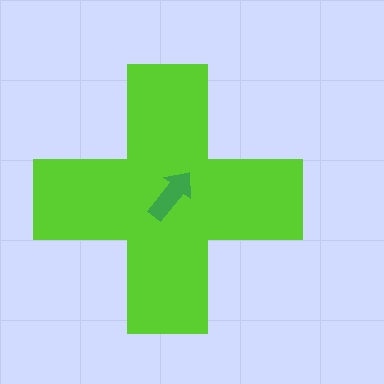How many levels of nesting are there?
2.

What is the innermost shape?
The green arrow.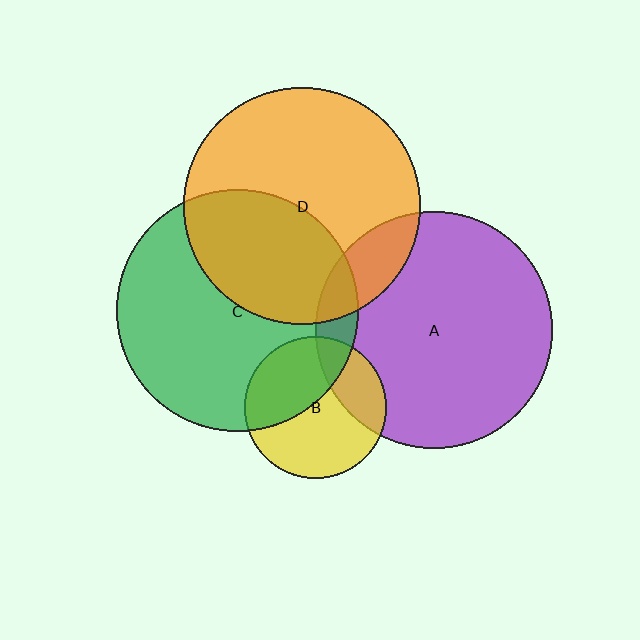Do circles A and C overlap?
Yes.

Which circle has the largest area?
Circle C (green).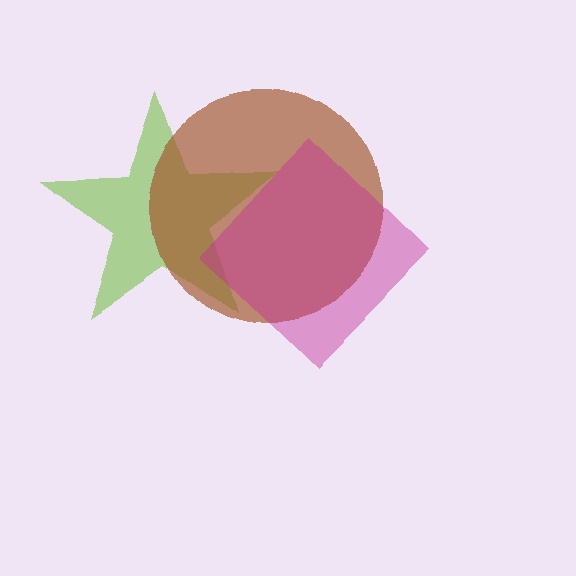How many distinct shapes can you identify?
There are 3 distinct shapes: a lime star, a brown circle, a magenta diamond.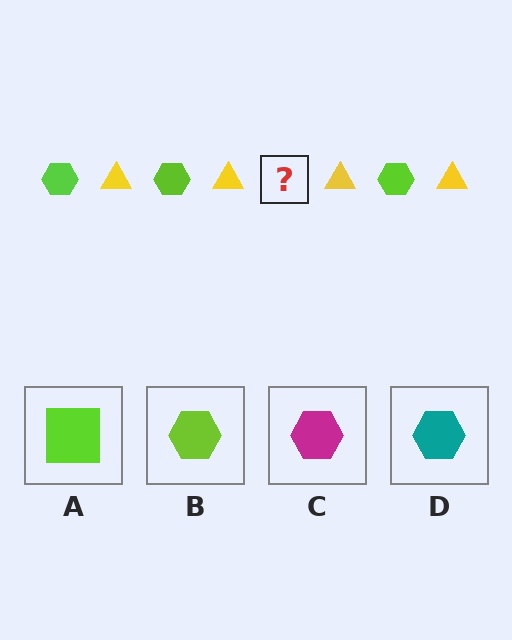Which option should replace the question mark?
Option B.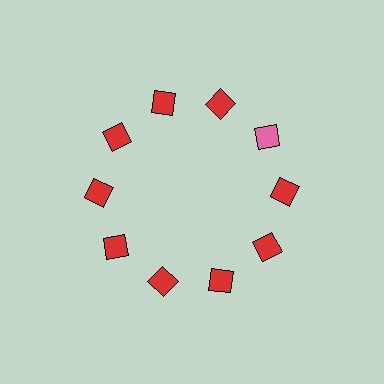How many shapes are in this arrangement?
There are 10 shapes arranged in a ring pattern.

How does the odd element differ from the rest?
It has a different color: pink instead of red.